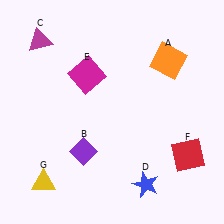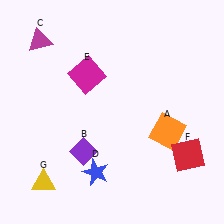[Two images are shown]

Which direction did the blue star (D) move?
The blue star (D) moved left.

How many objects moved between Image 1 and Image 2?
2 objects moved between the two images.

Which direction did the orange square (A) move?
The orange square (A) moved down.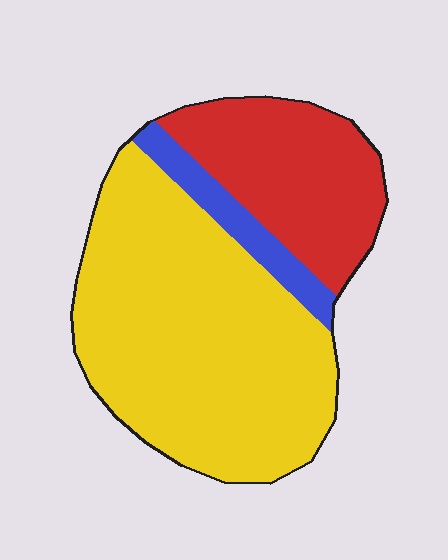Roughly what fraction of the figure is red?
Red takes up about one quarter (1/4) of the figure.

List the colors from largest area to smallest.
From largest to smallest: yellow, red, blue.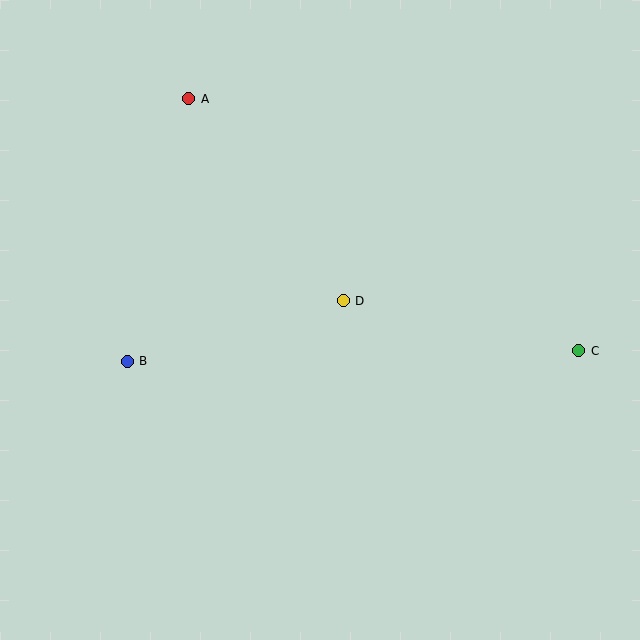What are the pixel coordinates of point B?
Point B is at (127, 361).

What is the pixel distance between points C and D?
The distance between C and D is 241 pixels.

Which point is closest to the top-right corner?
Point C is closest to the top-right corner.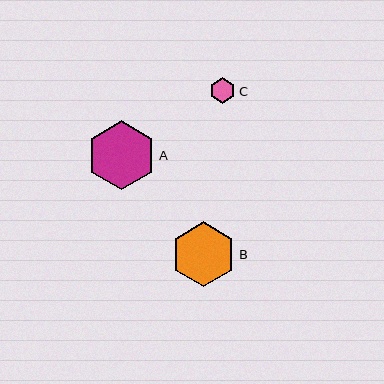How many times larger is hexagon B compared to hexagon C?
Hexagon B is approximately 2.5 times the size of hexagon C.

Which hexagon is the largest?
Hexagon A is the largest with a size of approximately 68 pixels.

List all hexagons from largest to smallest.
From largest to smallest: A, B, C.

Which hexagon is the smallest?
Hexagon C is the smallest with a size of approximately 26 pixels.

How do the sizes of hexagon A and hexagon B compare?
Hexagon A and hexagon B are approximately the same size.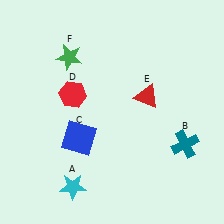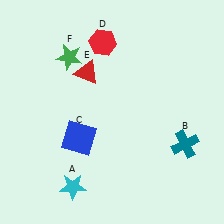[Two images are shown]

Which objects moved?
The objects that moved are: the red hexagon (D), the red triangle (E).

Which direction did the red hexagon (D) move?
The red hexagon (D) moved up.